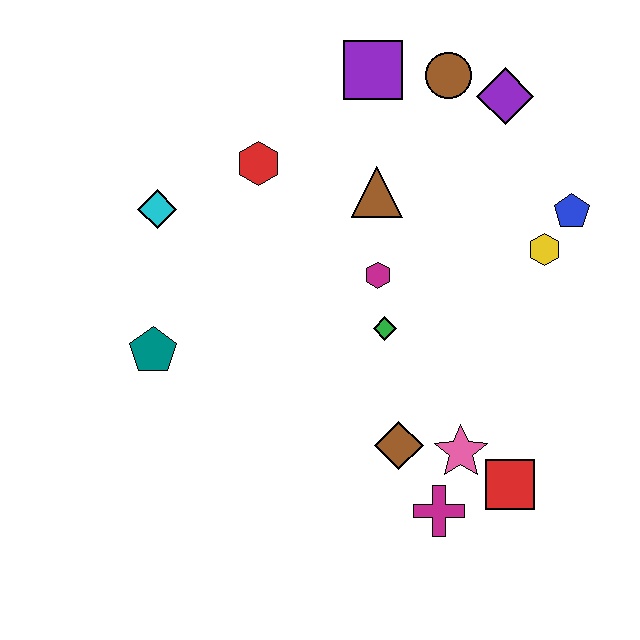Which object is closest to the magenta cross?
The pink star is closest to the magenta cross.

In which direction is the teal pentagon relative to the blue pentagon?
The teal pentagon is to the left of the blue pentagon.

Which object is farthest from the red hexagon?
The red square is farthest from the red hexagon.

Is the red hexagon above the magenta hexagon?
Yes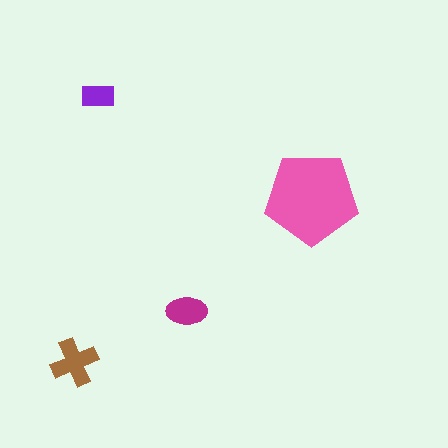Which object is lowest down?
The brown cross is bottommost.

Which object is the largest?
The pink pentagon.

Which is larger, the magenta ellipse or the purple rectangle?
The magenta ellipse.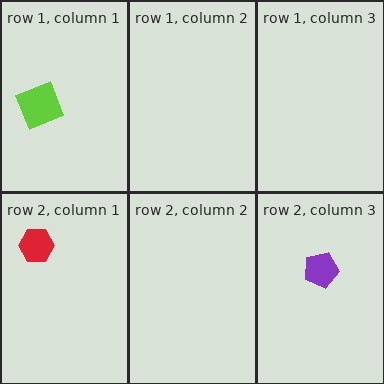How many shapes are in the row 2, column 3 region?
1.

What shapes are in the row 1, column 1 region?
The lime square.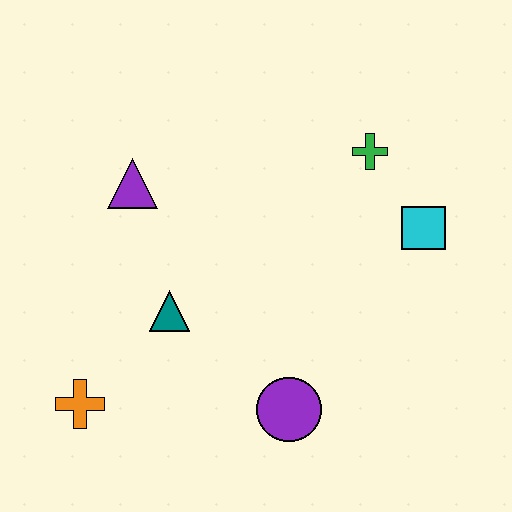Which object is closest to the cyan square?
The green cross is closest to the cyan square.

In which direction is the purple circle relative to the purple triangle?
The purple circle is below the purple triangle.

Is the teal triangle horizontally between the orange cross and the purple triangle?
No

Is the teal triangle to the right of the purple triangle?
Yes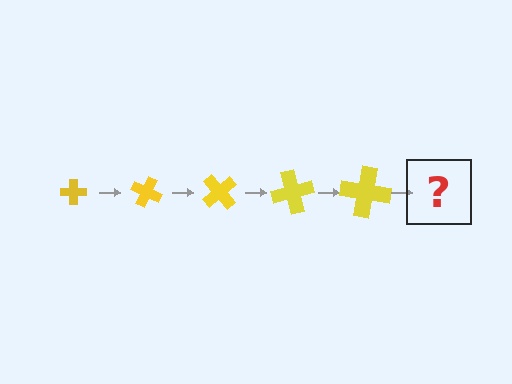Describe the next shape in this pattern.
It should be a cross, larger than the previous one and rotated 125 degrees from the start.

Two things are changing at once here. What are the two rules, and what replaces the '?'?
The two rules are that the cross grows larger each step and it rotates 25 degrees each step. The '?' should be a cross, larger than the previous one and rotated 125 degrees from the start.